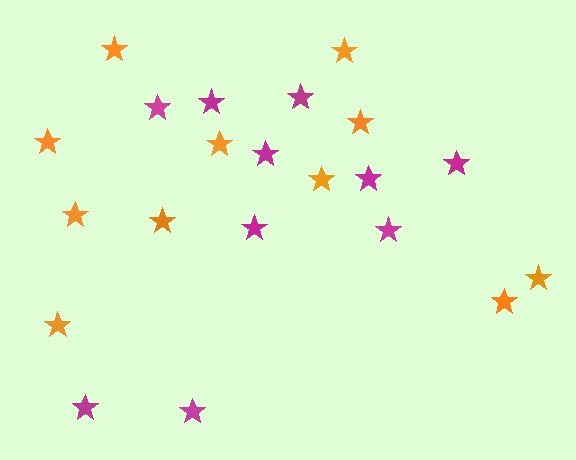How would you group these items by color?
There are 2 groups: one group of magenta stars (10) and one group of orange stars (11).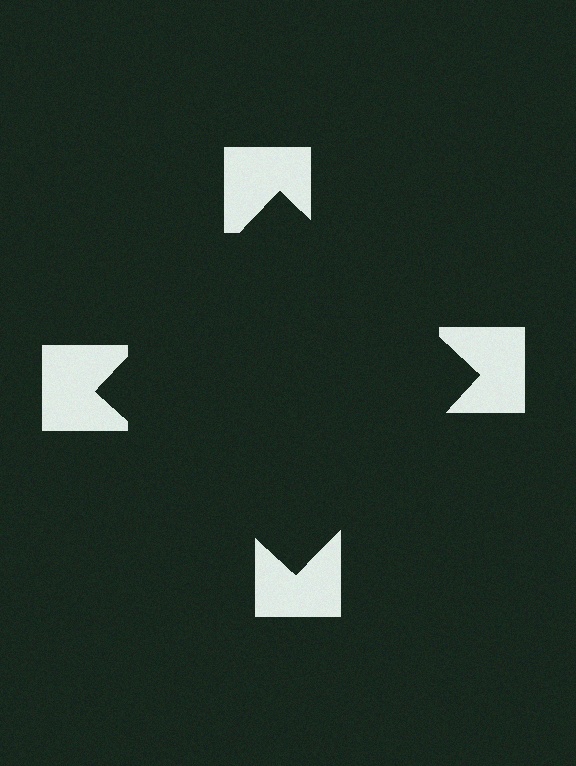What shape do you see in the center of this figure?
An illusory square — its edges are inferred from the aligned wedge cuts in the notched squares, not physically drawn.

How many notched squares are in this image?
There are 4 — one at each vertex of the illusory square.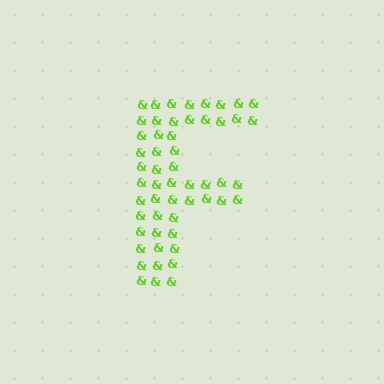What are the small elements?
The small elements are ampersands.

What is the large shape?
The large shape is the letter F.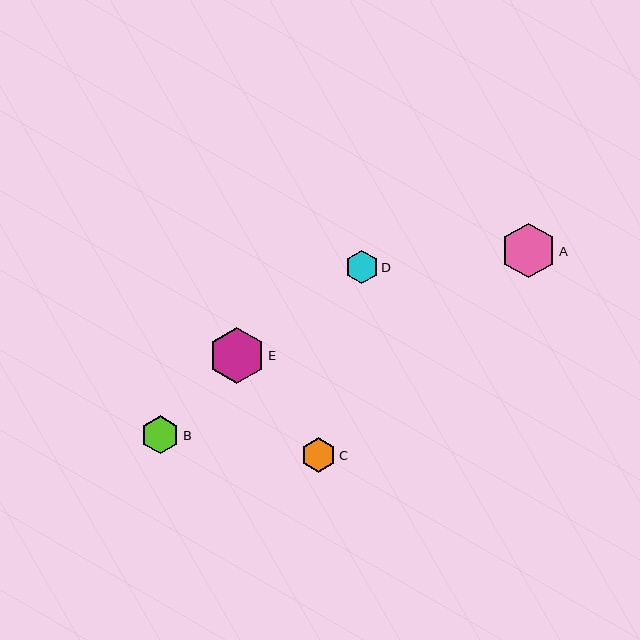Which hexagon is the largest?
Hexagon E is the largest with a size of approximately 56 pixels.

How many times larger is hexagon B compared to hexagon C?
Hexagon B is approximately 1.1 times the size of hexagon C.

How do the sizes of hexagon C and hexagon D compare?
Hexagon C and hexagon D are approximately the same size.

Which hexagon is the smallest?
Hexagon D is the smallest with a size of approximately 33 pixels.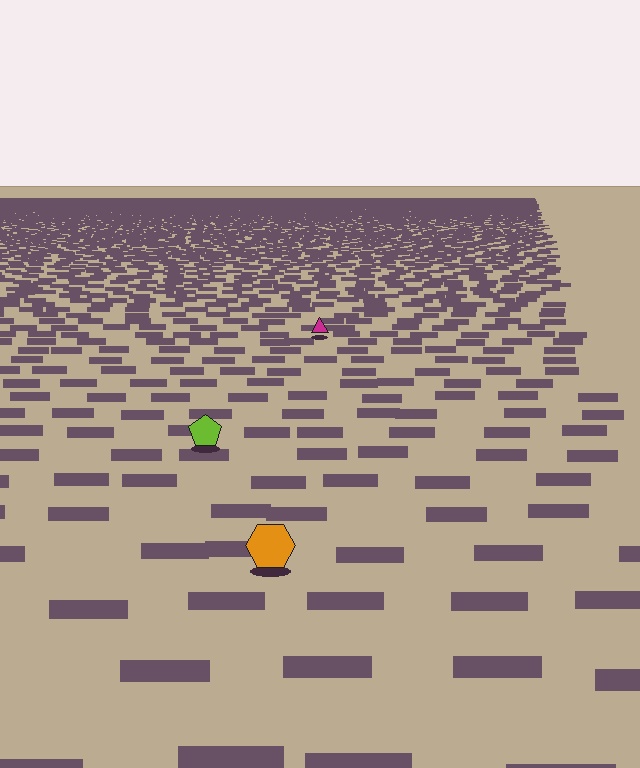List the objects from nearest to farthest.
From nearest to farthest: the orange hexagon, the lime pentagon, the magenta triangle.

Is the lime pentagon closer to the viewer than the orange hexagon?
No. The orange hexagon is closer — you can tell from the texture gradient: the ground texture is coarser near it.